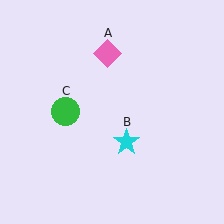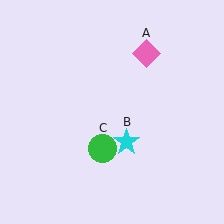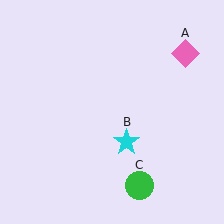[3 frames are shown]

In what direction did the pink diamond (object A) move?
The pink diamond (object A) moved right.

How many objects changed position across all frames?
2 objects changed position: pink diamond (object A), green circle (object C).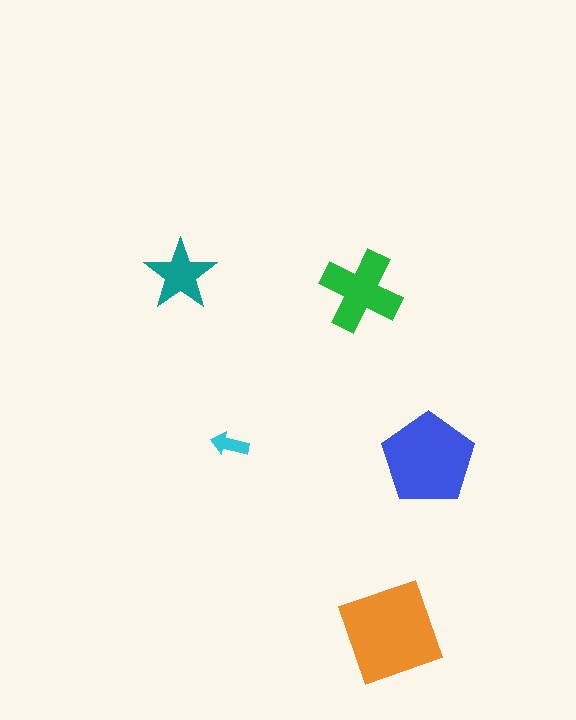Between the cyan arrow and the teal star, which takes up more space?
The teal star.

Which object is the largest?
The orange diamond.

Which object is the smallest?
The cyan arrow.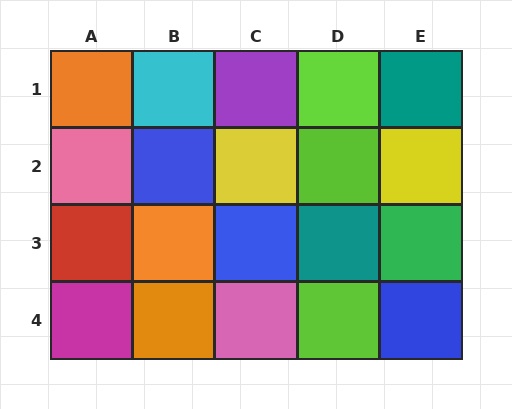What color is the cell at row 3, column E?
Green.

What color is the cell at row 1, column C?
Purple.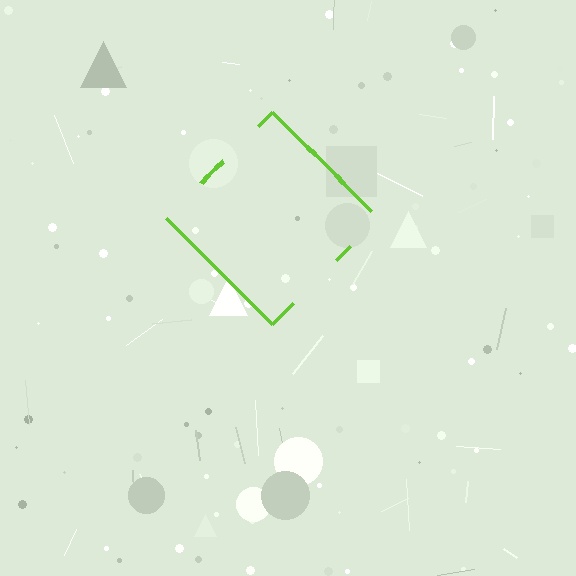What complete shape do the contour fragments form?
The contour fragments form a diamond.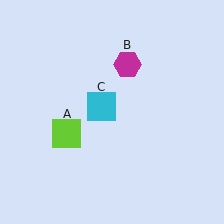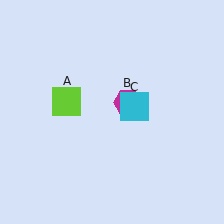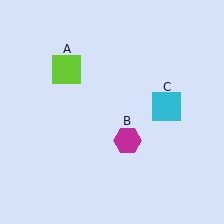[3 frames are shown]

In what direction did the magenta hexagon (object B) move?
The magenta hexagon (object B) moved down.